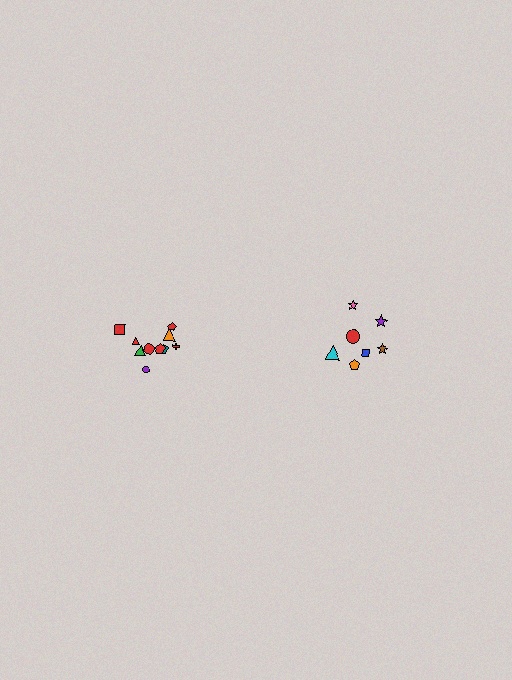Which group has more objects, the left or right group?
The left group.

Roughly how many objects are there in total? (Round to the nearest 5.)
Roughly 15 objects in total.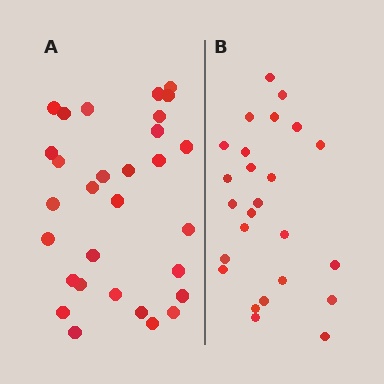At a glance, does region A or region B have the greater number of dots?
Region A (the left region) has more dots.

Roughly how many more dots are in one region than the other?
Region A has about 5 more dots than region B.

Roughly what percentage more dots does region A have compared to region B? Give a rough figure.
About 20% more.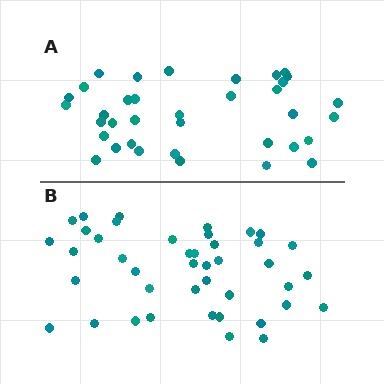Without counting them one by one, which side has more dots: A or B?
Region B (the bottom region) has more dots.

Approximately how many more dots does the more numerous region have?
Region B has about 6 more dots than region A.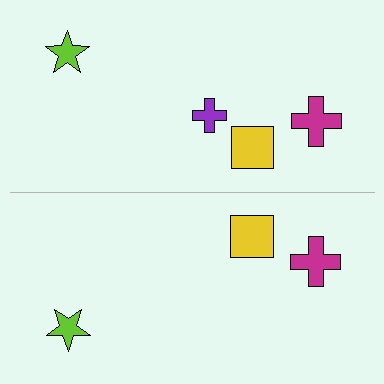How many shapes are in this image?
There are 7 shapes in this image.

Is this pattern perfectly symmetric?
No, the pattern is not perfectly symmetric. A purple cross is missing from the bottom side.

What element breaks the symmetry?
A purple cross is missing from the bottom side.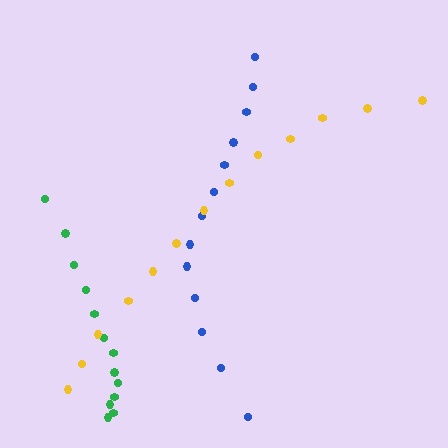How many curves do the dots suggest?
There are 3 distinct paths.